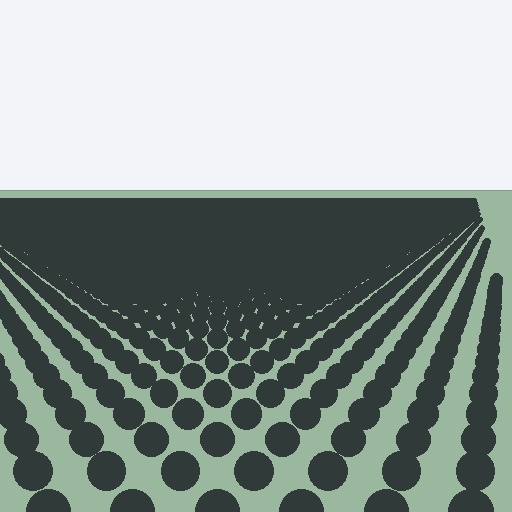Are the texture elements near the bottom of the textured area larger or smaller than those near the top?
Larger. Near the bottom, elements are closer to the viewer and appear at a bigger on-screen size.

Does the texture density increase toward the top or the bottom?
Density increases toward the top.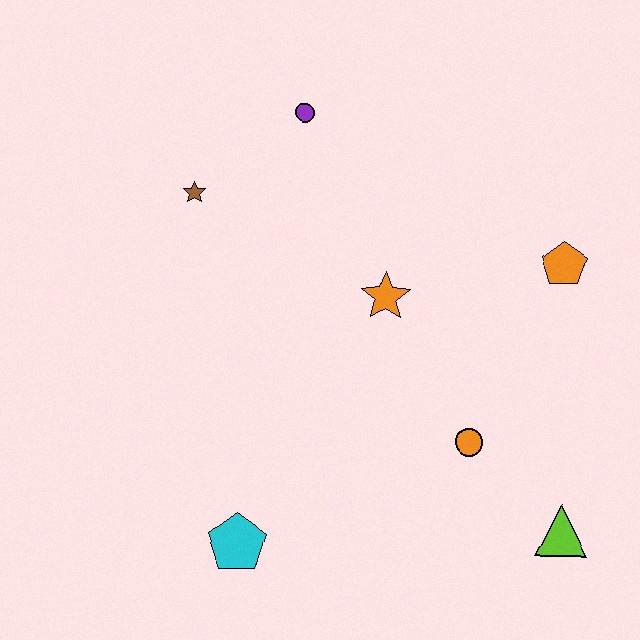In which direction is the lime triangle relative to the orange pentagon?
The lime triangle is below the orange pentagon.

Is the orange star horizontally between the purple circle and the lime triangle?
Yes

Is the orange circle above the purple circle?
No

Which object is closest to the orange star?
The orange circle is closest to the orange star.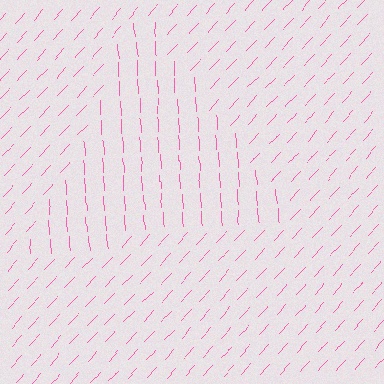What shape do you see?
I see a triangle.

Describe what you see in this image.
The image is filled with small pink line segments. A triangle region in the image has lines oriented differently from the surrounding lines, creating a visible texture boundary.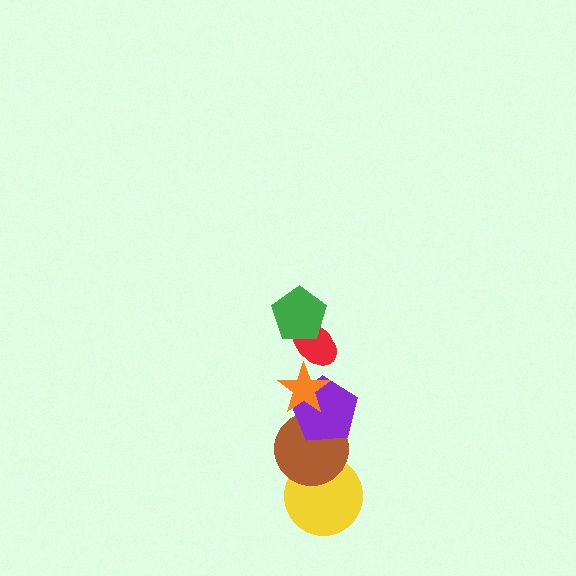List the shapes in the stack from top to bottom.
From top to bottom: the green pentagon, the red ellipse, the orange star, the purple pentagon, the brown circle, the yellow circle.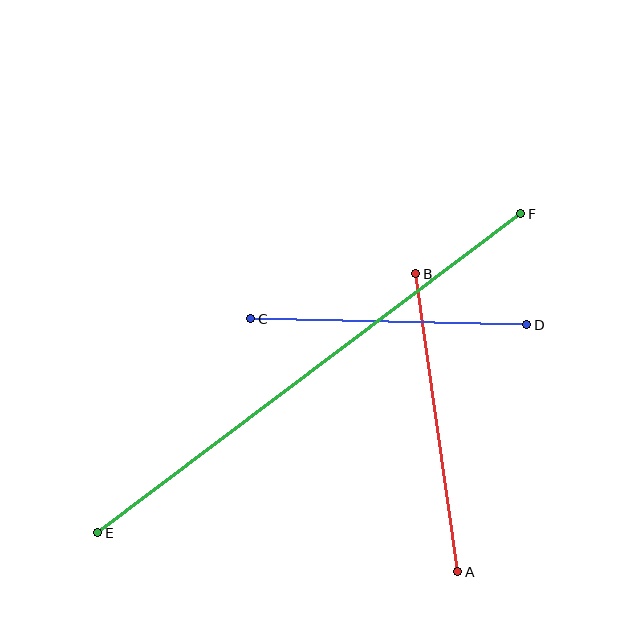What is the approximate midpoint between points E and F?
The midpoint is at approximately (309, 373) pixels.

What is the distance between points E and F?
The distance is approximately 529 pixels.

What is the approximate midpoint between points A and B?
The midpoint is at approximately (437, 423) pixels.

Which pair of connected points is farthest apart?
Points E and F are farthest apart.